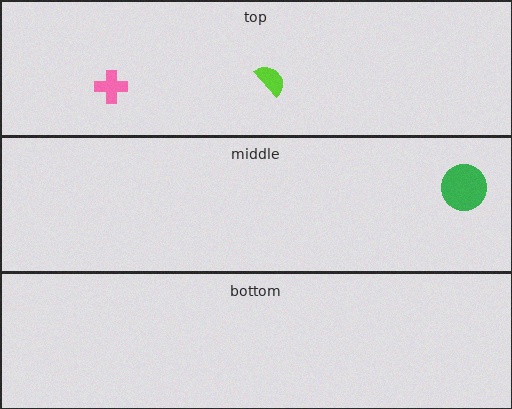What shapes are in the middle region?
The green circle.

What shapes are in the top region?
The pink cross, the lime semicircle.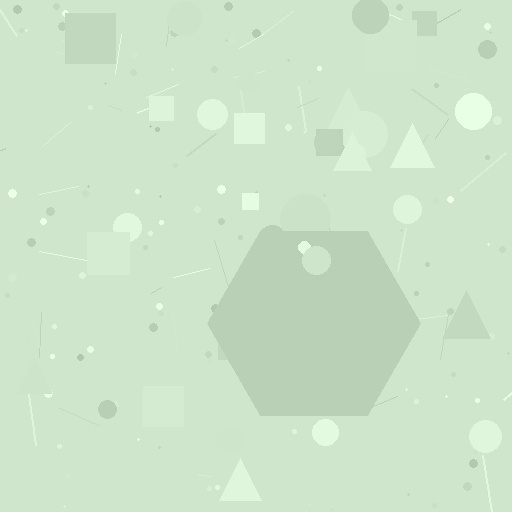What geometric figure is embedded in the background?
A hexagon is embedded in the background.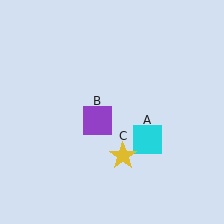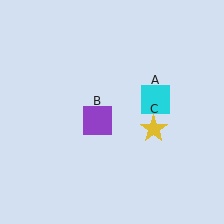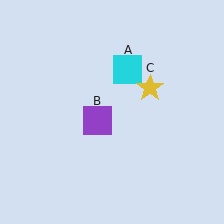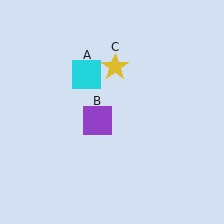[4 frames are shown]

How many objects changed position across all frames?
2 objects changed position: cyan square (object A), yellow star (object C).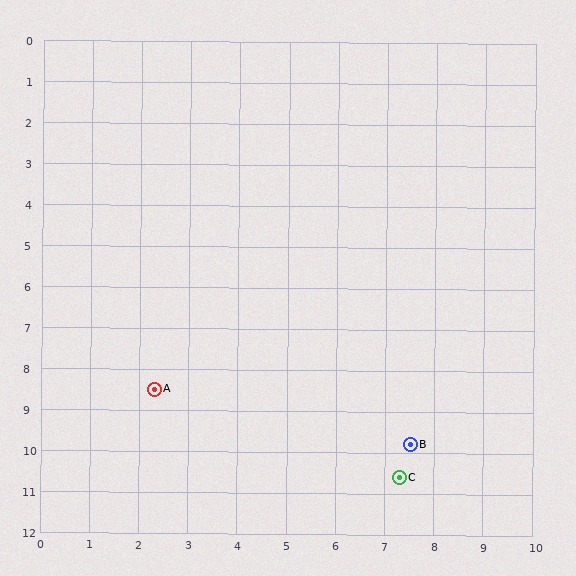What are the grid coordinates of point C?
Point C is at approximately (7.3, 10.6).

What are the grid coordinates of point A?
Point A is at approximately (2.3, 8.5).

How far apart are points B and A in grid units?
Points B and A are about 5.4 grid units apart.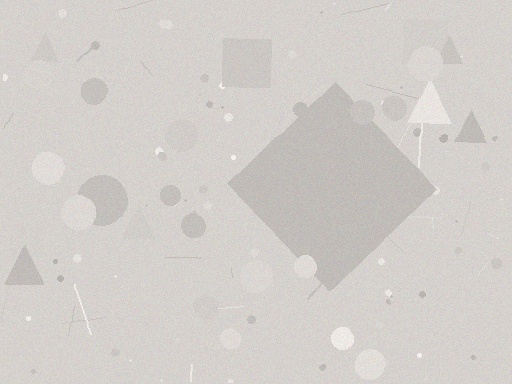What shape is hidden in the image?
A diamond is hidden in the image.